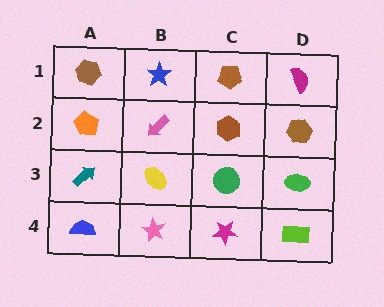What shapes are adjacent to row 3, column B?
A pink arrow (row 2, column B), a pink star (row 4, column B), a teal arrow (row 3, column A), a green circle (row 3, column C).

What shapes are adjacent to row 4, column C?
A green circle (row 3, column C), a pink star (row 4, column B), a lime rectangle (row 4, column D).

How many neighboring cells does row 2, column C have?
4.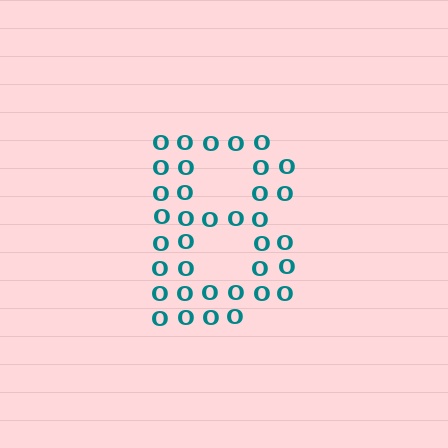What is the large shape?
The large shape is the letter B.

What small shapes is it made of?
It is made of small letter O's.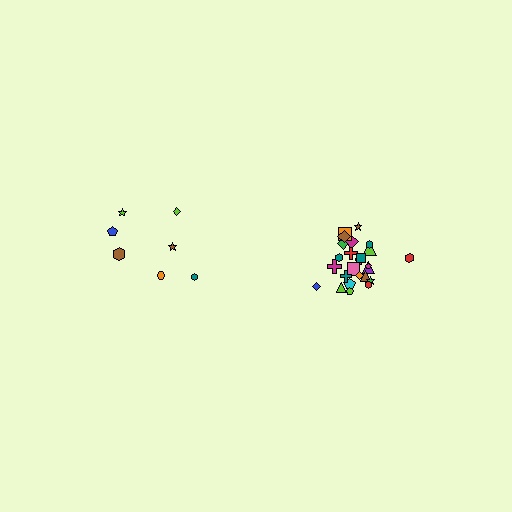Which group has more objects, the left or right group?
The right group.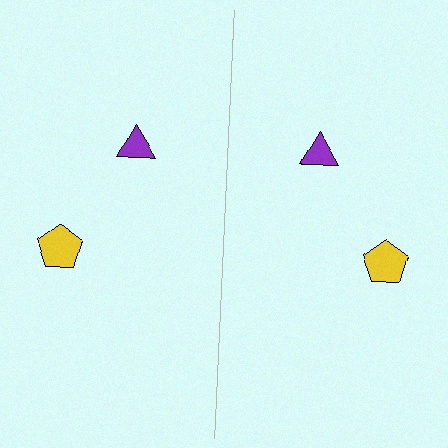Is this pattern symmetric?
Yes, this pattern has bilateral (reflection) symmetry.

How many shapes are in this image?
There are 4 shapes in this image.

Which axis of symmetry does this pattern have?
The pattern has a vertical axis of symmetry running through the center of the image.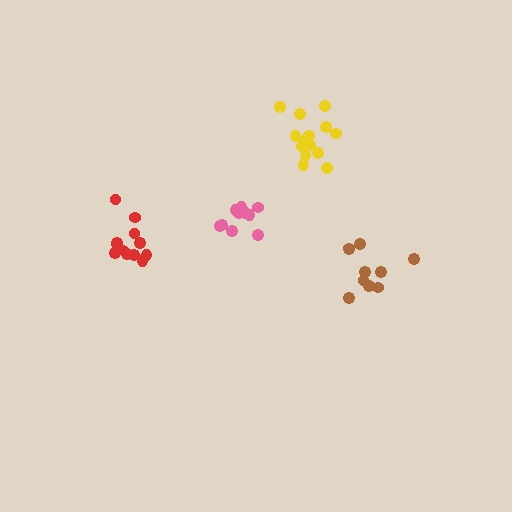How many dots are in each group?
Group 1: 10 dots, Group 2: 12 dots, Group 3: 11 dots, Group 4: 14 dots (47 total).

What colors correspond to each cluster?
The clusters are colored: brown, red, pink, yellow.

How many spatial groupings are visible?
There are 4 spatial groupings.